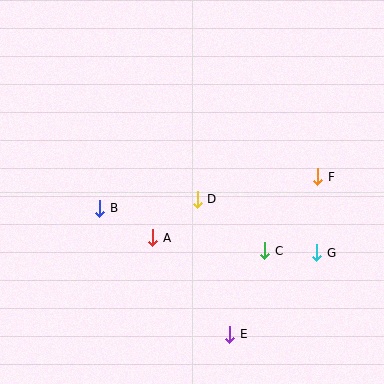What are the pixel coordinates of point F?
Point F is at (318, 177).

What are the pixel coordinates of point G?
Point G is at (317, 253).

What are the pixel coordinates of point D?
Point D is at (197, 199).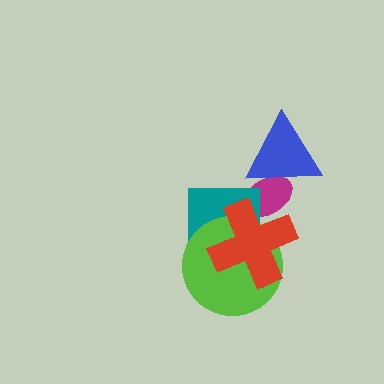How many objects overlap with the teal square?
3 objects overlap with the teal square.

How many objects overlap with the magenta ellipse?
3 objects overlap with the magenta ellipse.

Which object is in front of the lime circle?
The red cross is in front of the lime circle.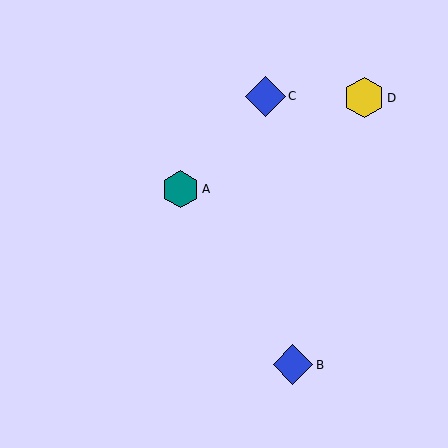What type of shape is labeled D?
Shape D is a yellow hexagon.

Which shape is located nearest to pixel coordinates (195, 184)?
The teal hexagon (labeled A) at (181, 189) is nearest to that location.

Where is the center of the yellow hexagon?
The center of the yellow hexagon is at (364, 98).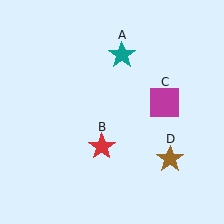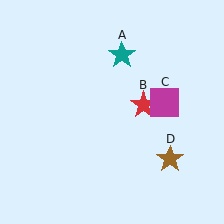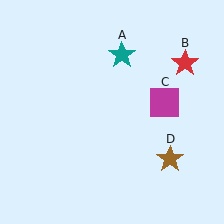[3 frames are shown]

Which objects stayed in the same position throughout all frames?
Teal star (object A) and magenta square (object C) and brown star (object D) remained stationary.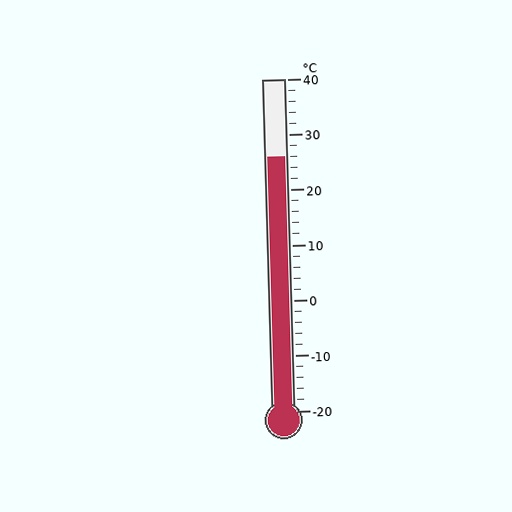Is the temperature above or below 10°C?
The temperature is above 10°C.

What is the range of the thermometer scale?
The thermometer scale ranges from -20°C to 40°C.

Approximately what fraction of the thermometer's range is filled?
The thermometer is filled to approximately 75% of its range.